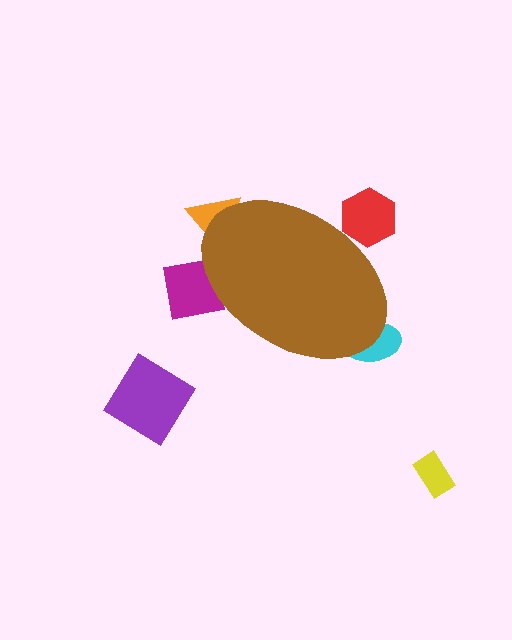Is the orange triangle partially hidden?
Yes, the orange triangle is partially hidden behind the brown ellipse.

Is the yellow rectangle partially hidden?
No, the yellow rectangle is fully visible.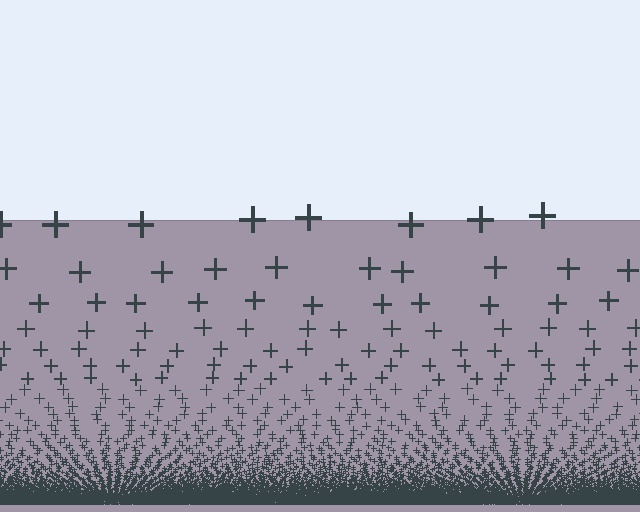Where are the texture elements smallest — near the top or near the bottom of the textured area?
Near the bottom.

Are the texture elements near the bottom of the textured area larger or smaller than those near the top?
Smaller. The gradient is inverted — elements near the bottom are smaller and denser.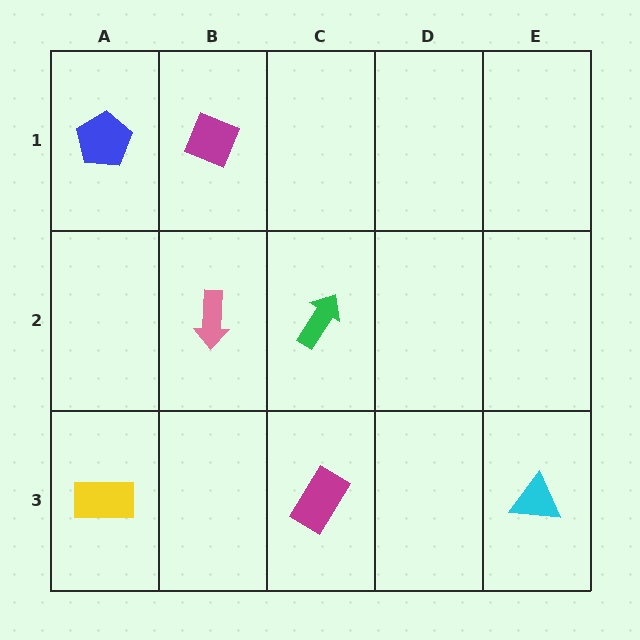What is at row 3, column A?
A yellow rectangle.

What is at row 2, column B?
A pink arrow.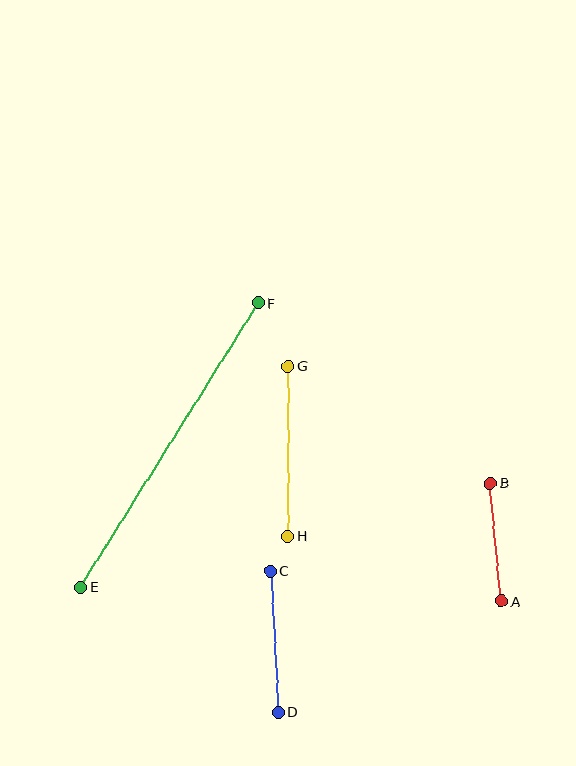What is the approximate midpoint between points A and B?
The midpoint is at approximately (496, 542) pixels.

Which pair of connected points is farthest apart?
Points E and F are farthest apart.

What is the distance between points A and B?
The distance is approximately 118 pixels.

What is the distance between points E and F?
The distance is approximately 335 pixels.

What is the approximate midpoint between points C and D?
The midpoint is at approximately (274, 641) pixels.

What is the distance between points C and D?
The distance is approximately 141 pixels.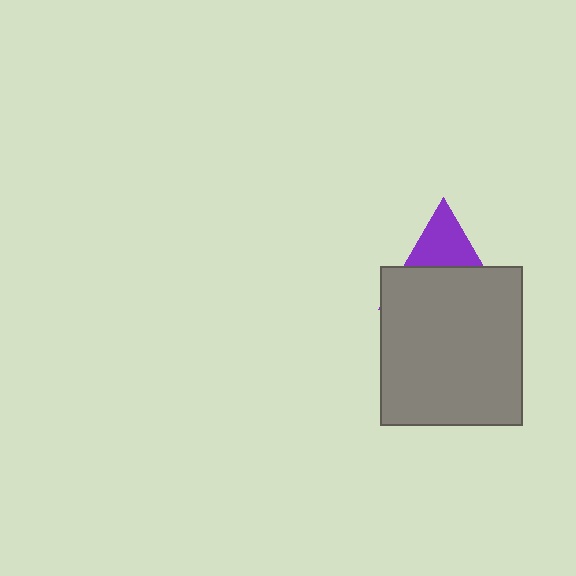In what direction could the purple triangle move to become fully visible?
The purple triangle could move up. That would shift it out from behind the gray rectangle entirely.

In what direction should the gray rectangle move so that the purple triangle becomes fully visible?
The gray rectangle should move down. That is the shortest direction to clear the overlap and leave the purple triangle fully visible.